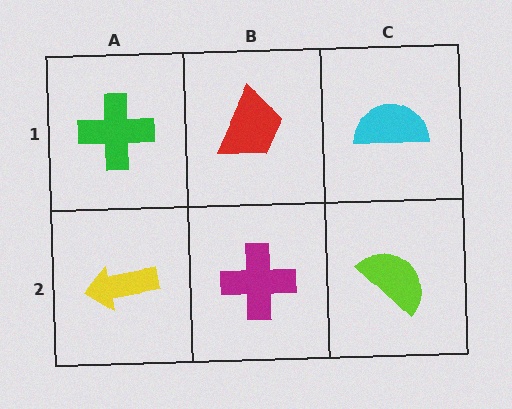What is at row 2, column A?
A yellow arrow.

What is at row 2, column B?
A magenta cross.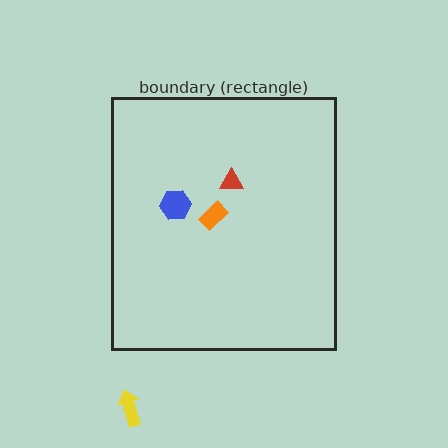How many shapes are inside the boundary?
3 inside, 1 outside.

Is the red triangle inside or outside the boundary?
Inside.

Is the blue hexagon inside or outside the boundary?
Inside.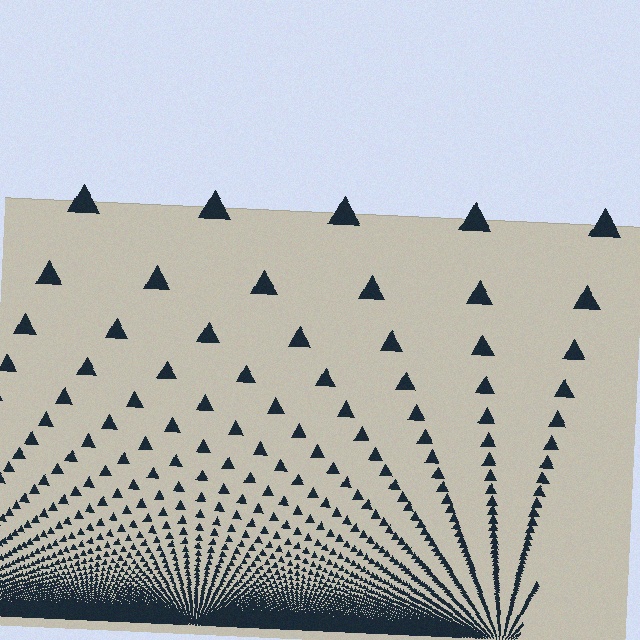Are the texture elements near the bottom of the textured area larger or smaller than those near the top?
Smaller. The gradient is inverted — elements near the bottom are smaller and denser.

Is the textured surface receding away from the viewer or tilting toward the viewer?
The surface appears to tilt toward the viewer. Texture elements get larger and sparser toward the top.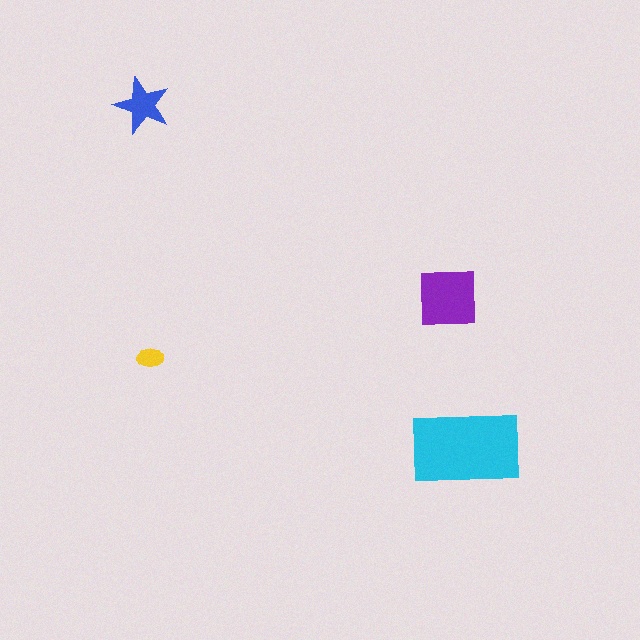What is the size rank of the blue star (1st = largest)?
3rd.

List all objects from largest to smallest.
The cyan rectangle, the purple square, the blue star, the yellow ellipse.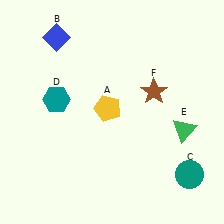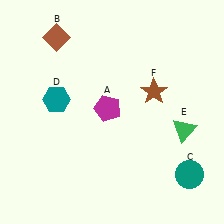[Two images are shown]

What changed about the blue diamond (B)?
In Image 1, B is blue. In Image 2, it changed to brown.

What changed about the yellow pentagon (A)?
In Image 1, A is yellow. In Image 2, it changed to magenta.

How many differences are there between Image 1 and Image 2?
There are 2 differences between the two images.